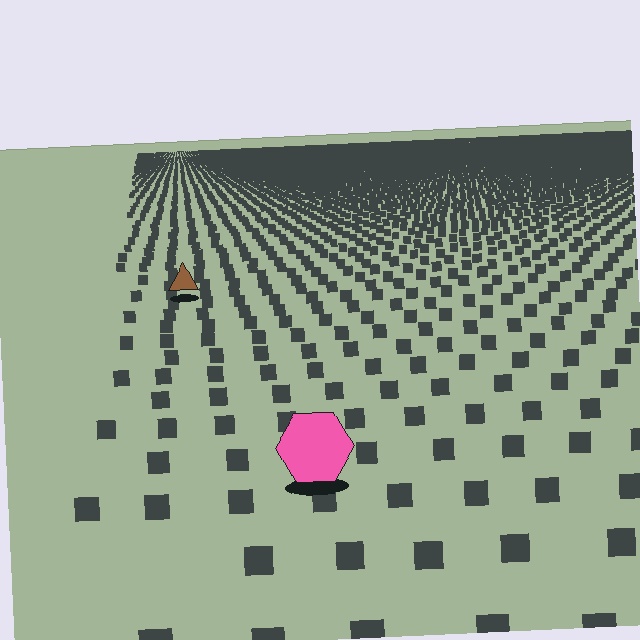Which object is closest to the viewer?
The pink hexagon is closest. The texture marks near it are larger and more spread out.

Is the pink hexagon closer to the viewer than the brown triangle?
Yes. The pink hexagon is closer — you can tell from the texture gradient: the ground texture is coarser near it.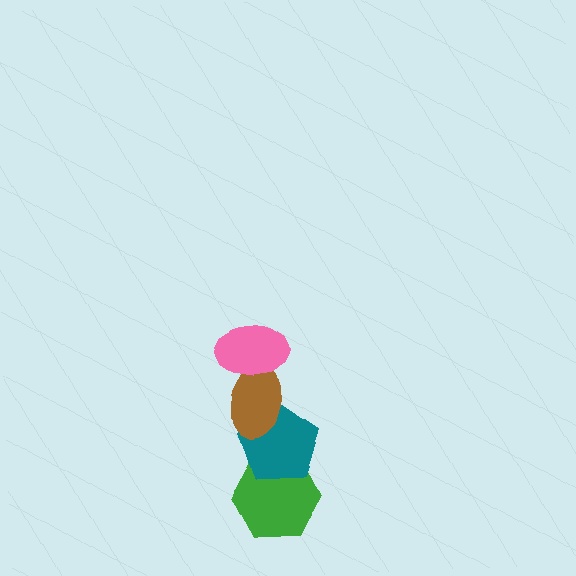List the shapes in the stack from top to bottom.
From top to bottom: the pink ellipse, the brown ellipse, the teal pentagon, the green hexagon.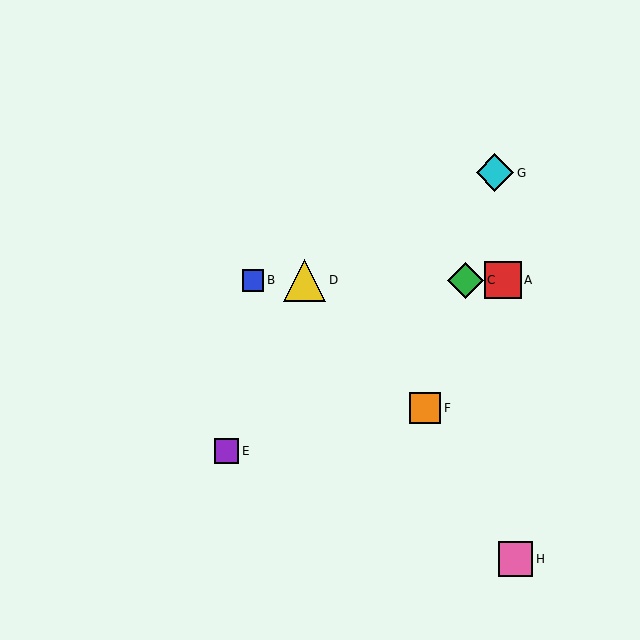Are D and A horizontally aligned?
Yes, both are at y≈280.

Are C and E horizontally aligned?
No, C is at y≈280 and E is at y≈451.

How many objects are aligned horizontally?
4 objects (A, B, C, D) are aligned horizontally.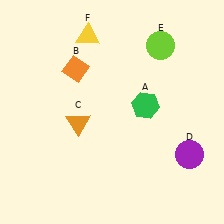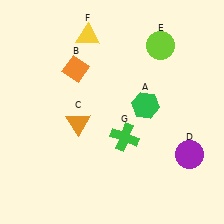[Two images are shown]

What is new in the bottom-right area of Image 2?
A green cross (G) was added in the bottom-right area of Image 2.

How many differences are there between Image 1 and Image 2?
There is 1 difference between the two images.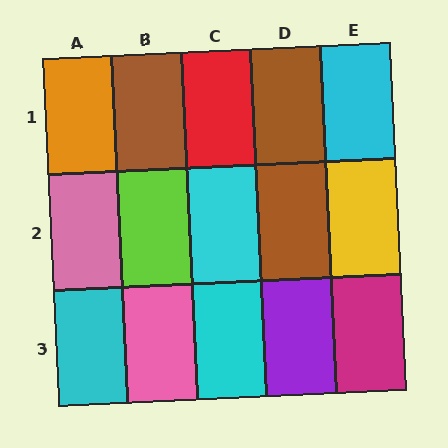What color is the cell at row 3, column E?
Magenta.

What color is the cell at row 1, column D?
Brown.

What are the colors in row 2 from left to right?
Pink, lime, cyan, brown, yellow.